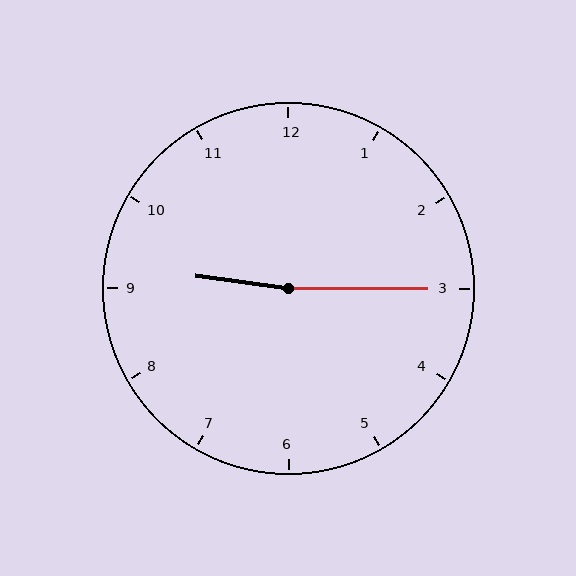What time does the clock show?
9:15.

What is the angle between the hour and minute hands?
Approximately 172 degrees.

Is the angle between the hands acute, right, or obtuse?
It is obtuse.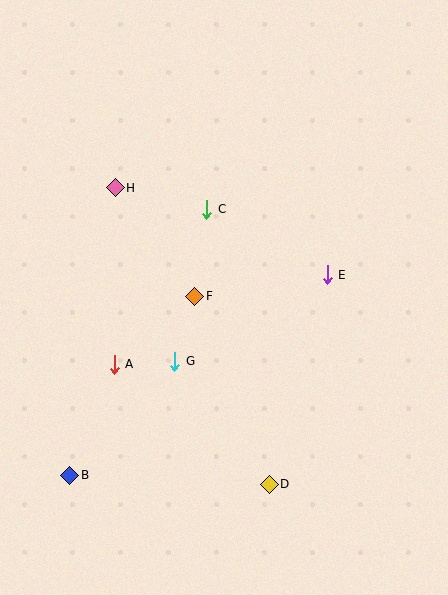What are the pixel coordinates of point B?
Point B is at (70, 475).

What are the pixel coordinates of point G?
Point G is at (174, 361).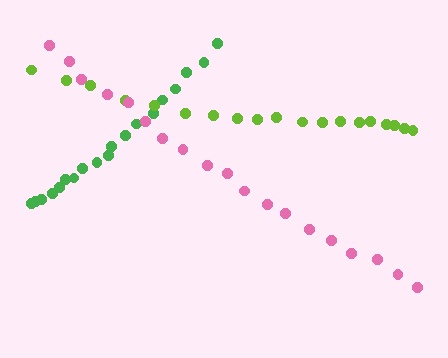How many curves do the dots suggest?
There are 3 distinct paths.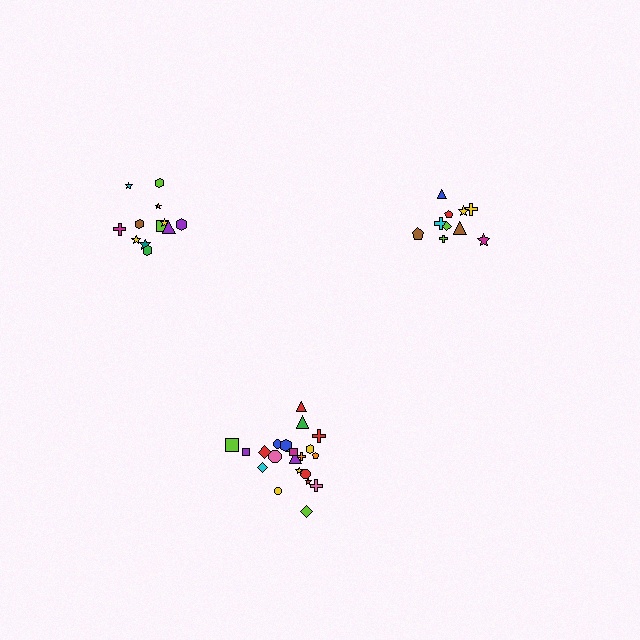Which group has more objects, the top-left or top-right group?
The top-left group.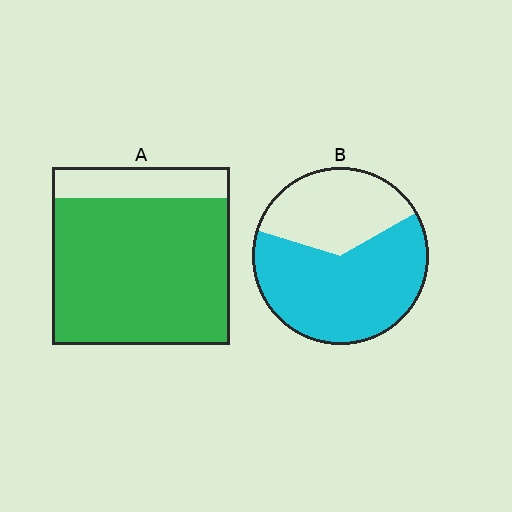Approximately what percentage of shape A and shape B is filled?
A is approximately 85% and B is approximately 65%.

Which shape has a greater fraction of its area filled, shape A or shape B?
Shape A.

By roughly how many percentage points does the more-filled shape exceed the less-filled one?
By roughly 20 percentage points (A over B).